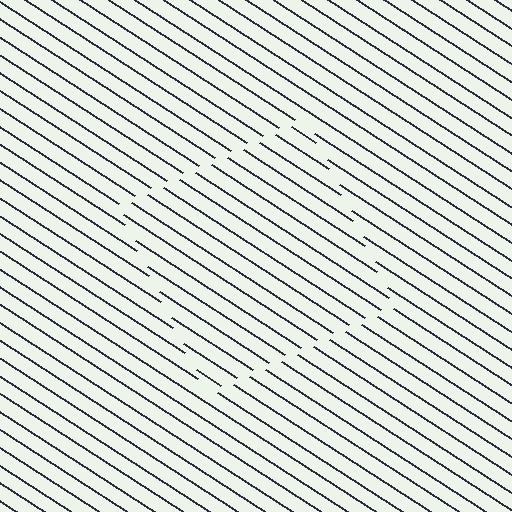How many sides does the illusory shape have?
4 sides — the line-ends trace a square.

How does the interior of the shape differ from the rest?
The interior of the shape contains the same grating, shifted by half a period — the contour is defined by the phase discontinuity where line-ends from the inner and outer gratings abut.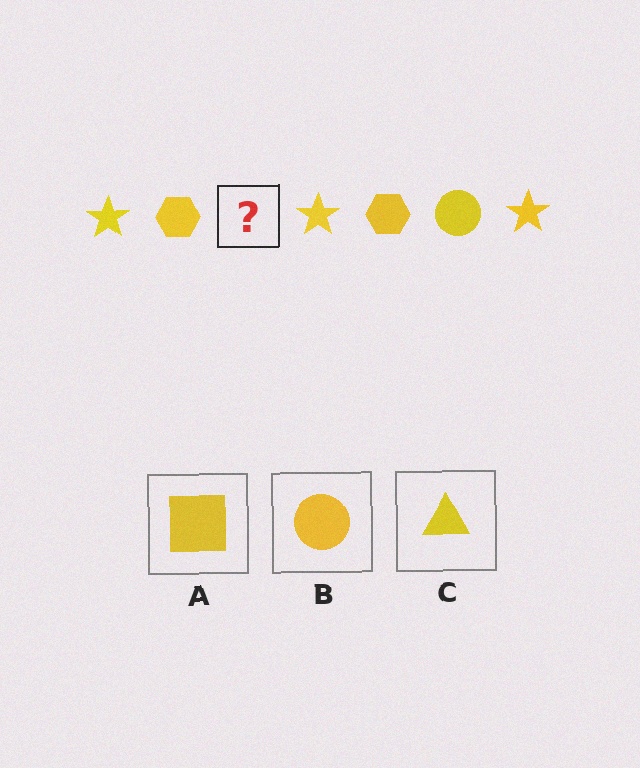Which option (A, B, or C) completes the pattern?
B.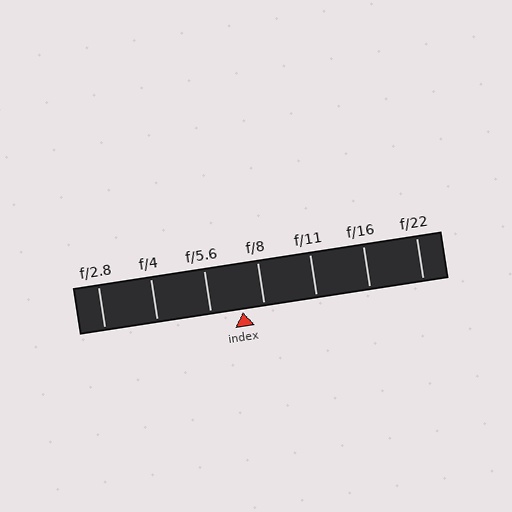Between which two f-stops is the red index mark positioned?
The index mark is between f/5.6 and f/8.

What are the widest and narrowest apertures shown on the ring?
The widest aperture shown is f/2.8 and the narrowest is f/22.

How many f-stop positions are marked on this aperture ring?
There are 7 f-stop positions marked.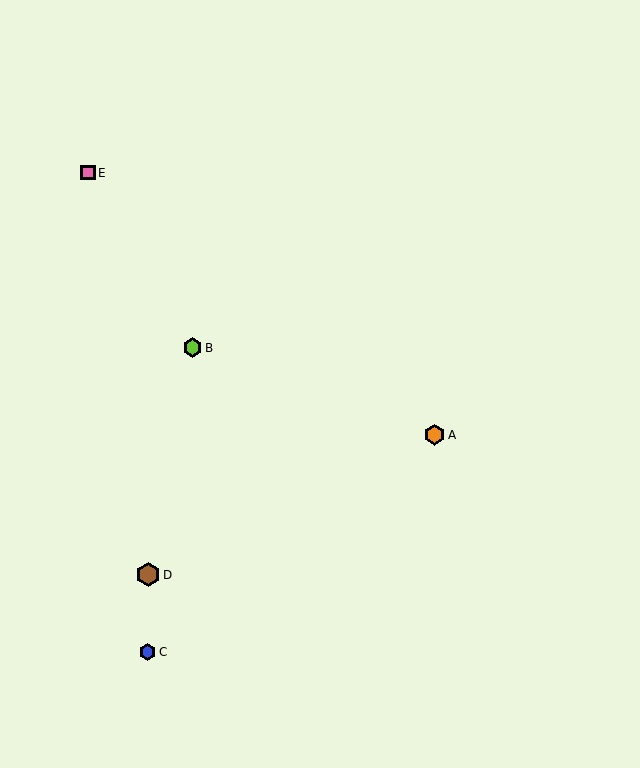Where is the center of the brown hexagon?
The center of the brown hexagon is at (148, 575).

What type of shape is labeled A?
Shape A is an orange hexagon.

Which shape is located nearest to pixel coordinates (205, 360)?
The lime hexagon (labeled B) at (192, 348) is nearest to that location.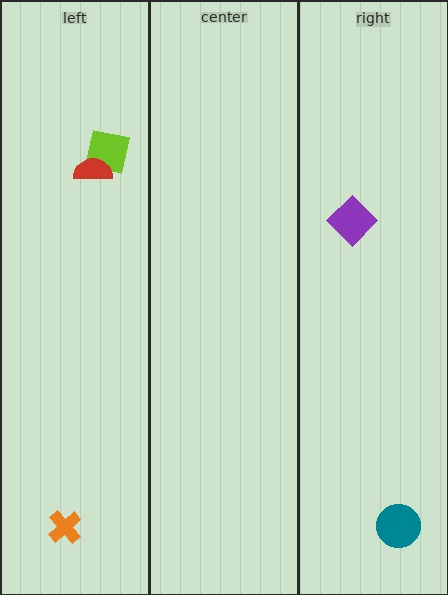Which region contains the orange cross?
The left region.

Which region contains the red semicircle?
The left region.